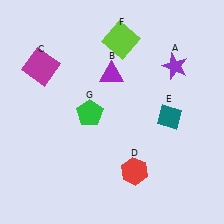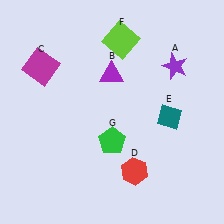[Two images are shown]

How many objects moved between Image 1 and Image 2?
1 object moved between the two images.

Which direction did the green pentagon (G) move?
The green pentagon (G) moved down.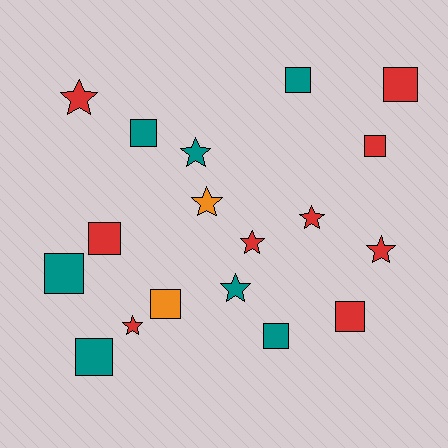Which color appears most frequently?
Red, with 9 objects.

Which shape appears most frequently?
Square, with 10 objects.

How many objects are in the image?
There are 18 objects.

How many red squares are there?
There are 4 red squares.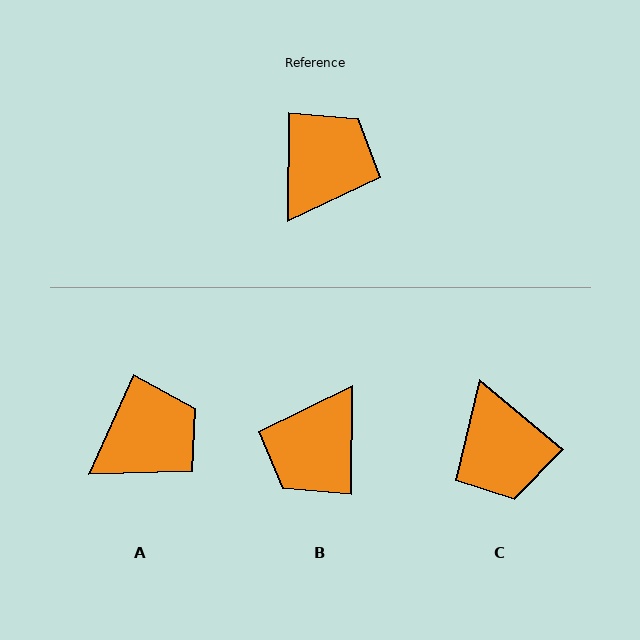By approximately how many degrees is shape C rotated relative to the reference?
Approximately 129 degrees clockwise.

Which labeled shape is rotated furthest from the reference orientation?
B, about 180 degrees away.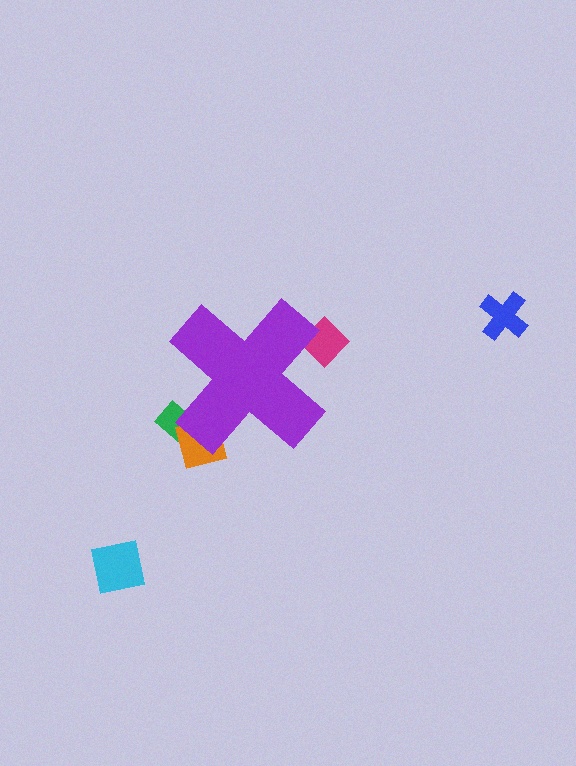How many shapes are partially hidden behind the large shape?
3 shapes are partially hidden.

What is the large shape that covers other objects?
A purple cross.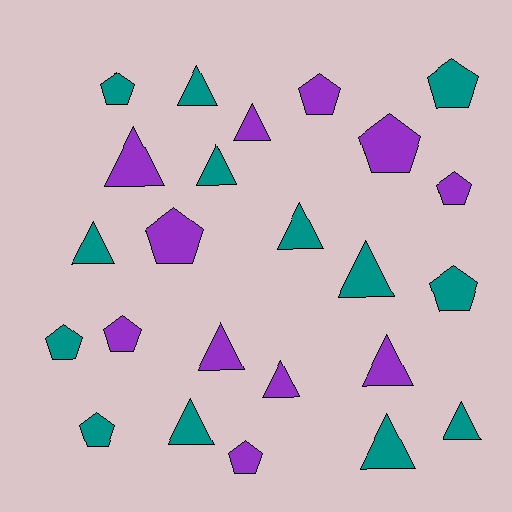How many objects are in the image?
There are 24 objects.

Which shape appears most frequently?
Triangle, with 13 objects.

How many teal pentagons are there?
There are 5 teal pentagons.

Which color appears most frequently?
Teal, with 13 objects.